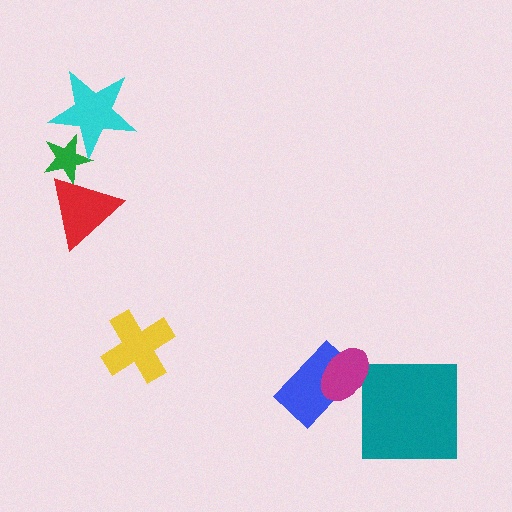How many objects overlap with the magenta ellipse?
1 object overlaps with the magenta ellipse.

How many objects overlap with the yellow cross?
0 objects overlap with the yellow cross.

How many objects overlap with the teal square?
0 objects overlap with the teal square.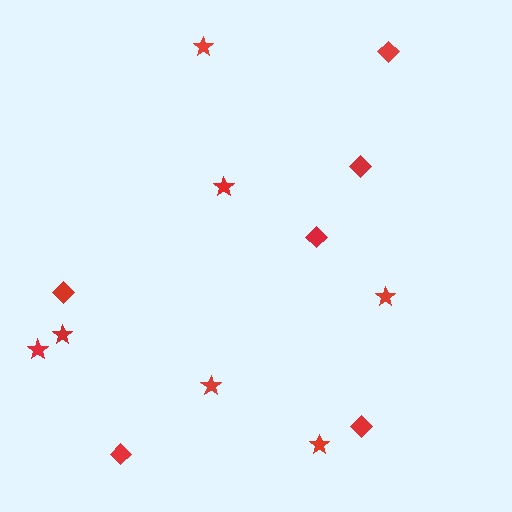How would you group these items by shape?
There are 2 groups: one group of diamonds (6) and one group of stars (7).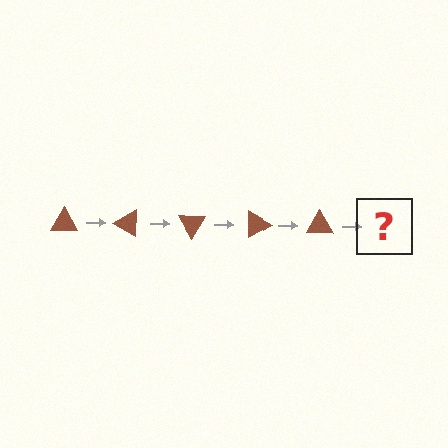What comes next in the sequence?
The next element should be a brown triangle rotated 150 degrees.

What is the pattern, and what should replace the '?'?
The pattern is that the triangle rotates 30 degrees each step. The '?' should be a brown triangle rotated 150 degrees.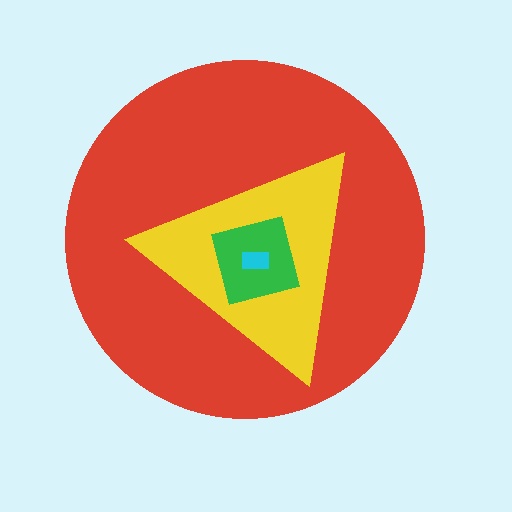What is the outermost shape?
The red circle.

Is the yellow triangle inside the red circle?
Yes.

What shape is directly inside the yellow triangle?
The green square.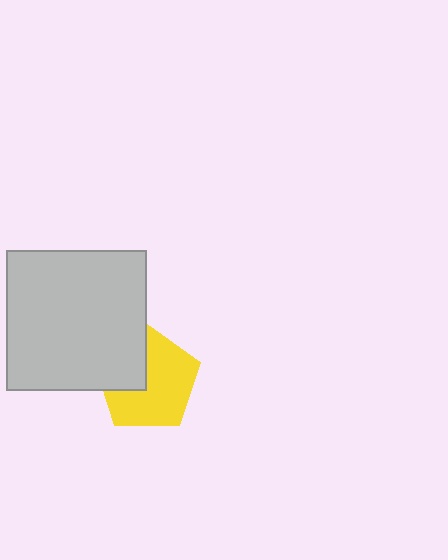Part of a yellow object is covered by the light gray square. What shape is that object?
It is a pentagon.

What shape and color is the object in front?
The object in front is a light gray square.